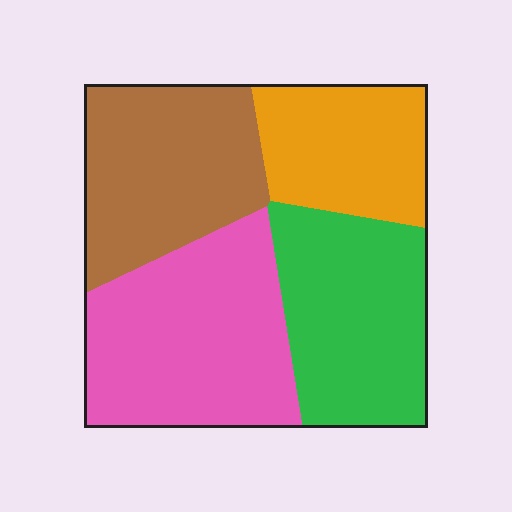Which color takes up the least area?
Orange, at roughly 20%.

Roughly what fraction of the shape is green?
Green covers roughly 25% of the shape.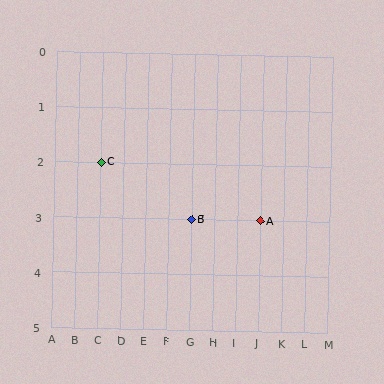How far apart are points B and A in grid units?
Points B and A are 3 columns apart.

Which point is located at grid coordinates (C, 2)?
Point C is at (C, 2).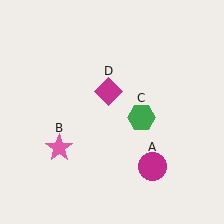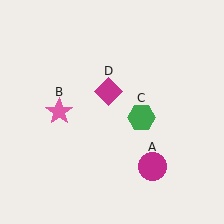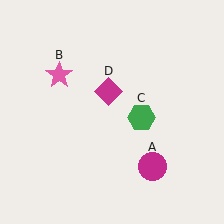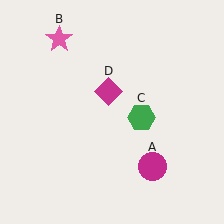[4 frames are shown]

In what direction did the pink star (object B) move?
The pink star (object B) moved up.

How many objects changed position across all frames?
1 object changed position: pink star (object B).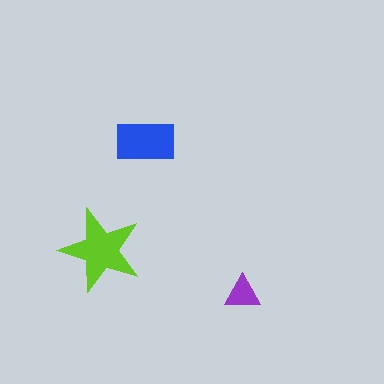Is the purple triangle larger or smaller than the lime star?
Smaller.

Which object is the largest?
The lime star.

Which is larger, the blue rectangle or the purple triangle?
The blue rectangle.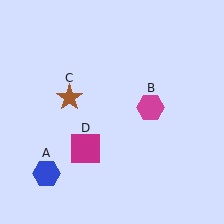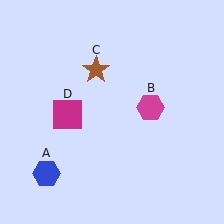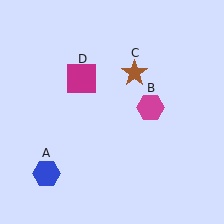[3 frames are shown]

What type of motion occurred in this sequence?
The brown star (object C), magenta square (object D) rotated clockwise around the center of the scene.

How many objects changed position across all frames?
2 objects changed position: brown star (object C), magenta square (object D).